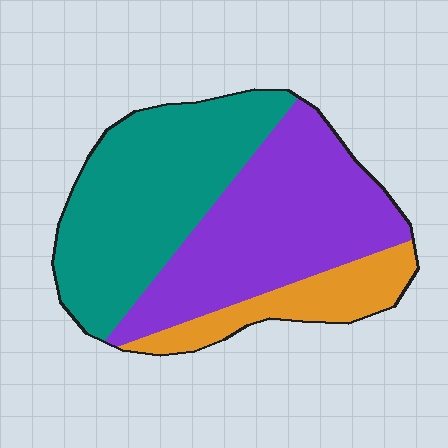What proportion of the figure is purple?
Purple takes up about two fifths (2/5) of the figure.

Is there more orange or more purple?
Purple.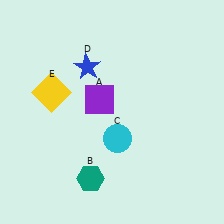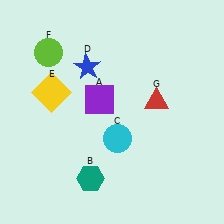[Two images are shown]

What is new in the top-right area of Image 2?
A red triangle (G) was added in the top-right area of Image 2.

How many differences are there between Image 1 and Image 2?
There are 2 differences between the two images.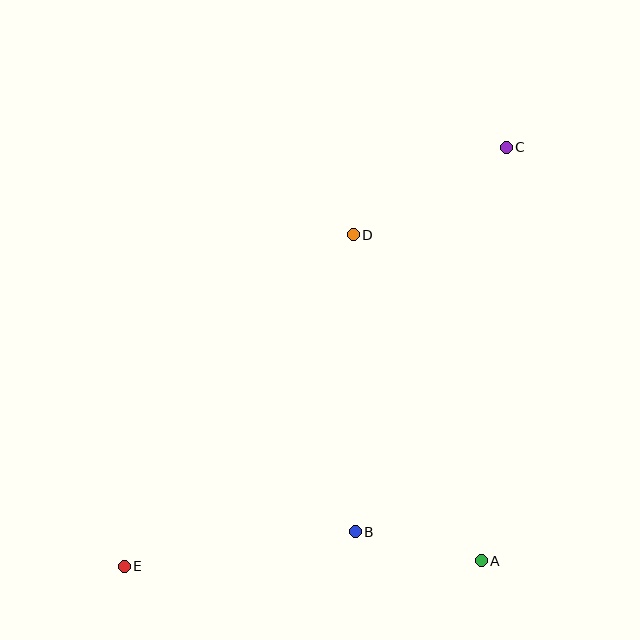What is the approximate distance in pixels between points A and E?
The distance between A and E is approximately 357 pixels.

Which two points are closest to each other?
Points A and B are closest to each other.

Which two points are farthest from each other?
Points C and E are farthest from each other.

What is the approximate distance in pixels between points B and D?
The distance between B and D is approximately 297 pixels.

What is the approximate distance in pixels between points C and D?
The distance between C and D is approximately 176 pixels.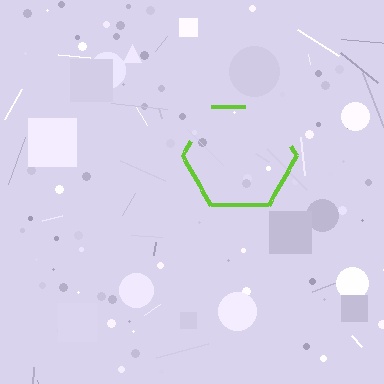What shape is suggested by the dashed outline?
The dashed outline suggests a hexagon.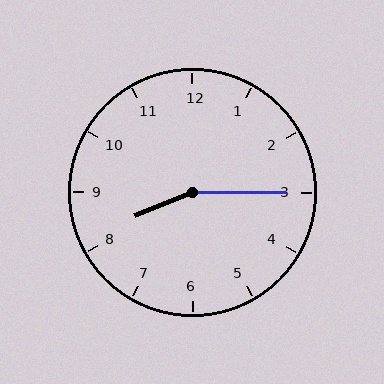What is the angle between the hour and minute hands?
Approximately 158 degrees.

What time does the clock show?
8:15.